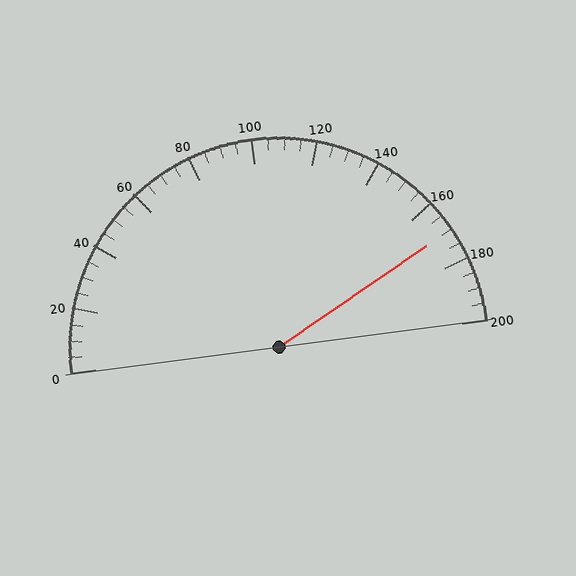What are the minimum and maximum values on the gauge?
The gauge ranges from 0 to 200.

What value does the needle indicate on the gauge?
The needle indicates approximately 170.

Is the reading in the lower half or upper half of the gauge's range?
The reading is in the upper half of the range (0 to 200).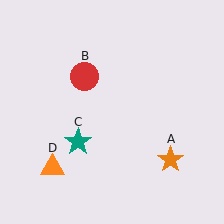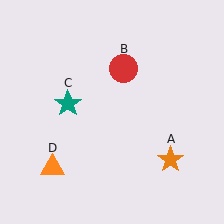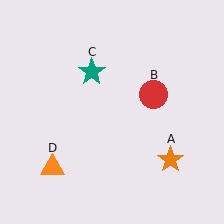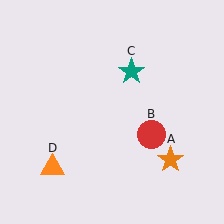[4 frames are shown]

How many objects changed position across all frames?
2 objects changed position: red circle (object B), teal star (object C).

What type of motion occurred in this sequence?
The red circle (object B), teal star (object C) rotated clockwise around the center of the scene.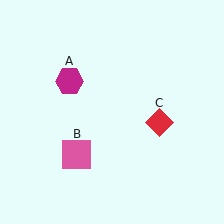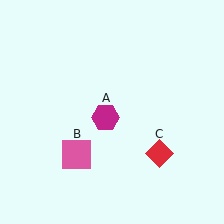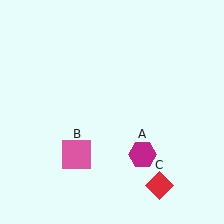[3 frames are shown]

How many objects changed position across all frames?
2 objects changed position: magenta hexagon (object A), red diamond (object C).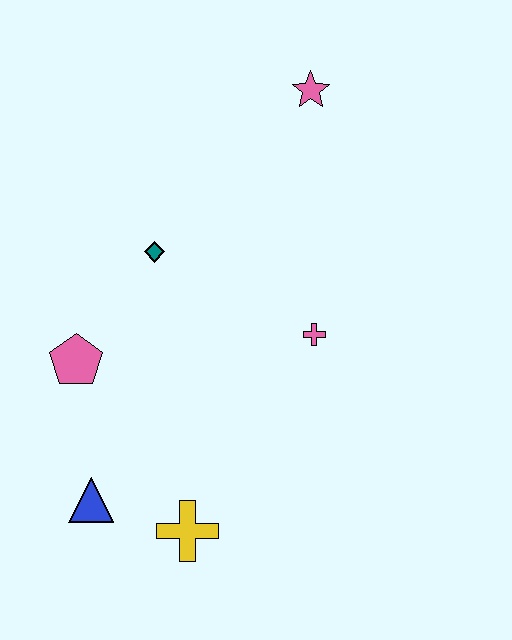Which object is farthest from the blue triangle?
The pink star is farthest from the blue triangle.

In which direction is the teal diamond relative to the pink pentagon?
The teal diamond is above the pink pentagon.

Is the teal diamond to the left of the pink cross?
Yes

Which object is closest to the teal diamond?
The pink pentagon is closest to the teal diamond.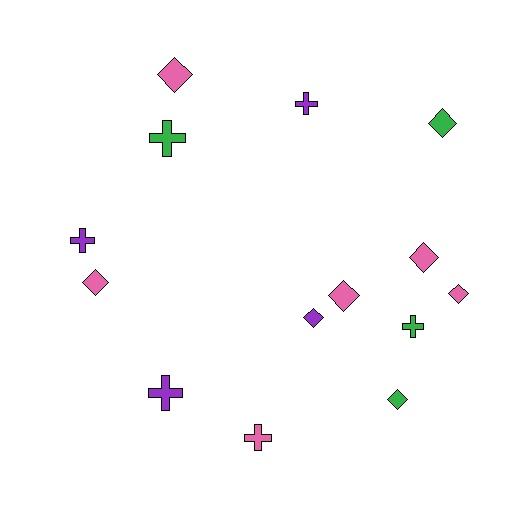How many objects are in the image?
There are 14 objects.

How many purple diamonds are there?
There is 1 purple diamond.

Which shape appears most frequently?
Diamond, with 8 objects.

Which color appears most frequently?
Pink, with 6 objects.